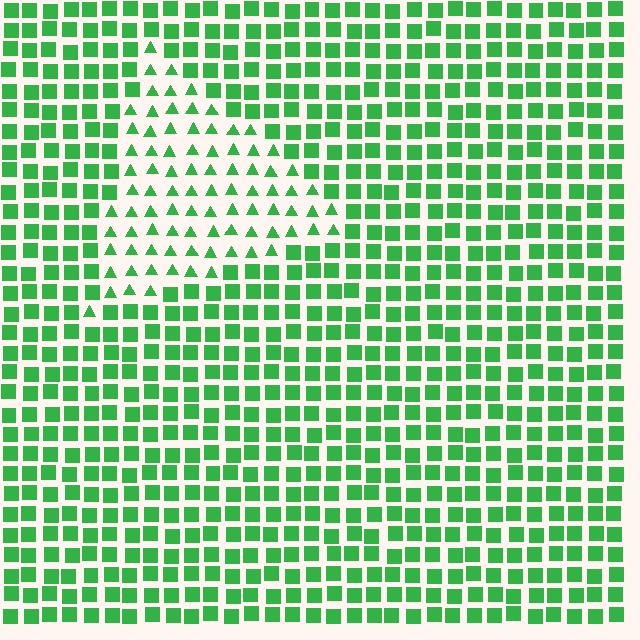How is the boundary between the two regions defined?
The boundary is defined by a change in element shape: triangles inside vs. squares outside. All elements share the same color and spacing.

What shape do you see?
I see a triangle.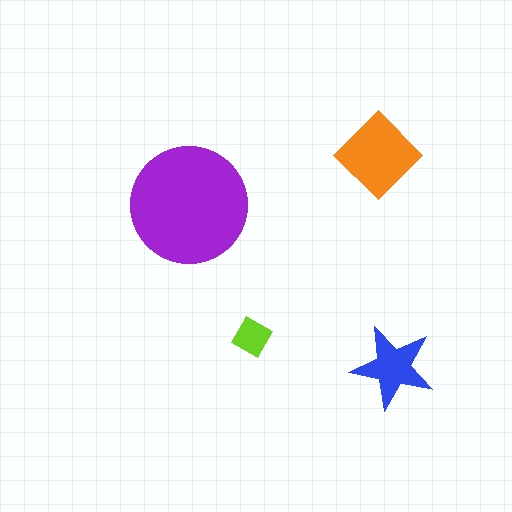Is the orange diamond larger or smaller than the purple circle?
Smaller.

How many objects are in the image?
There are 4 objects in the image.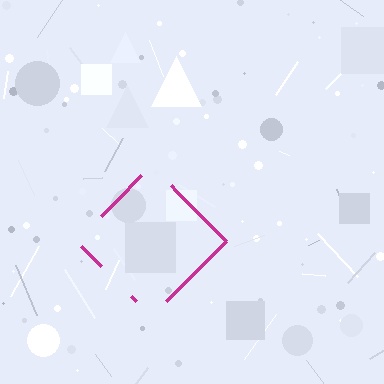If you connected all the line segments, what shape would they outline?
They would outline a diamond.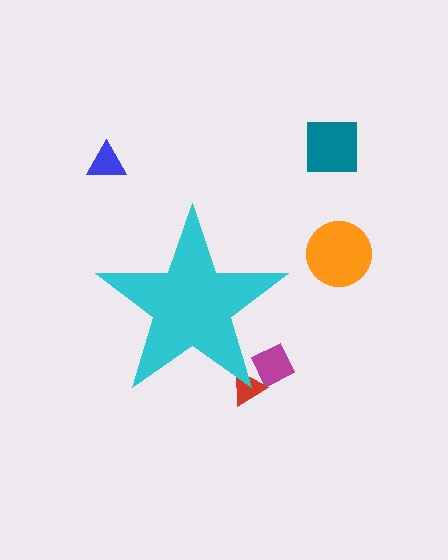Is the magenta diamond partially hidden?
Yes, the magenta diamond is partially hidden behind the cyan star.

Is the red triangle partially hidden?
Yes, the red triangle is partially hidden behind the cyan star.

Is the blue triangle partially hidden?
No, the blue triangle is fully visible.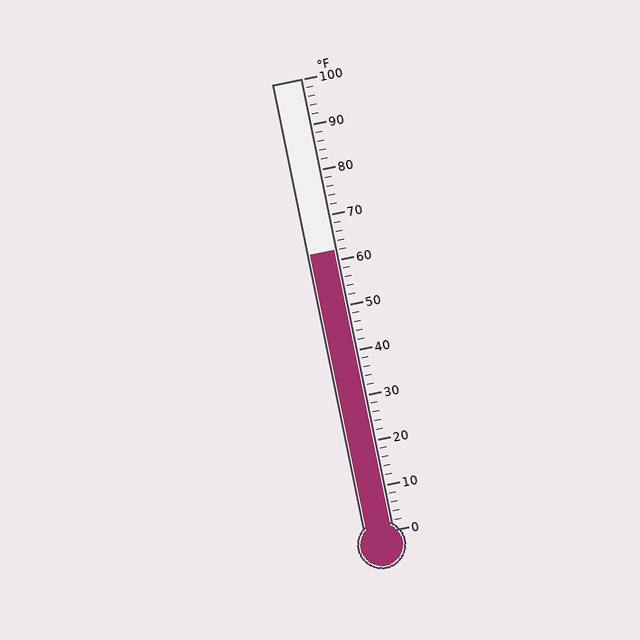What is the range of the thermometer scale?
The thermometer scale ranges from 0°F to 100°F.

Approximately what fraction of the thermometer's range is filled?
The thermometer is filled to approximately 60% of its range.